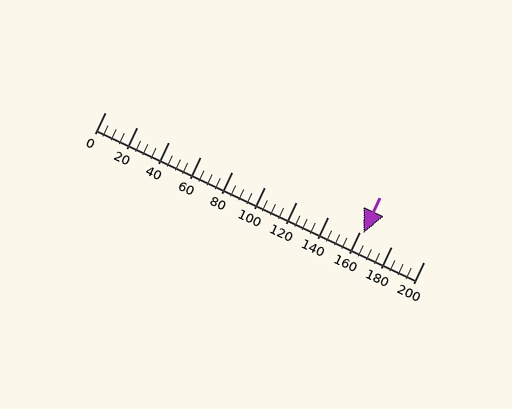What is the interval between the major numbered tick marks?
The major tick marks are spaced 20 units apart.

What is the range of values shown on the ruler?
The ruler shows values from 0 to 200.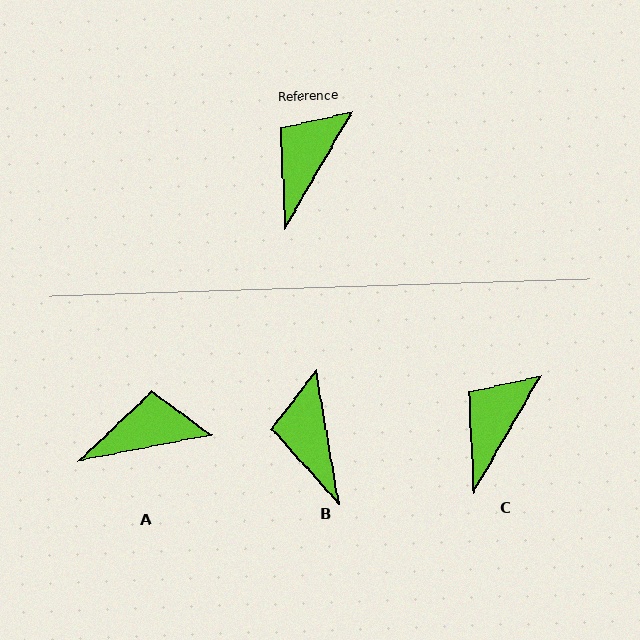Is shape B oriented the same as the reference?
No, it is off by about 40 degrees.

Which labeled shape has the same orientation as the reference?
C.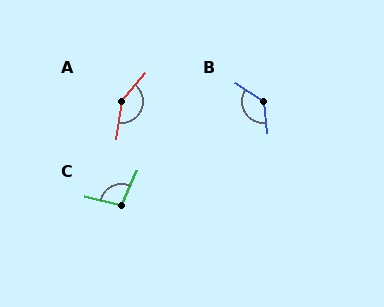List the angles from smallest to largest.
C (101°), B (130°), A (148°).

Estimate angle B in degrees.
Approximately 130 degrees.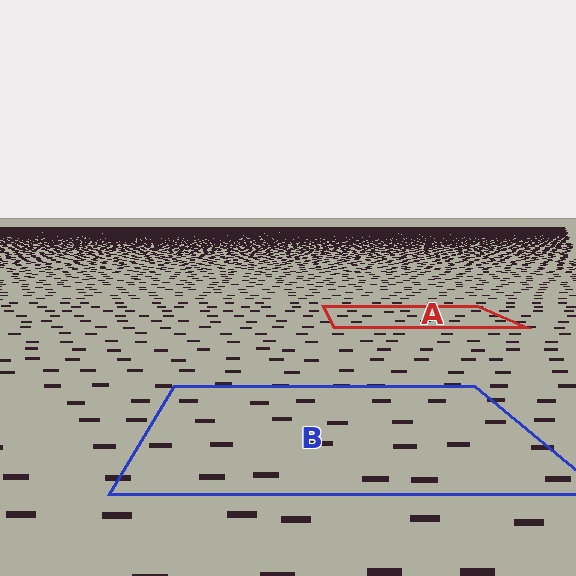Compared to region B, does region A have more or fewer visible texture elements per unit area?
Region A has more texture elements per unit area — they are packed more densely because it is farther away.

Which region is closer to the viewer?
Region B is closer. The texture elements there are larger and more spread out.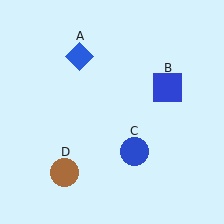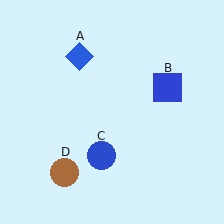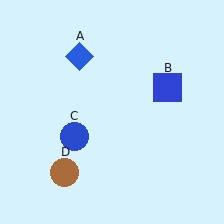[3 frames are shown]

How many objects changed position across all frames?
1 object changed position: blue circle (object C).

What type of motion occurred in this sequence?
The blue circle (object C) rotated clockwise around the center of the scene.